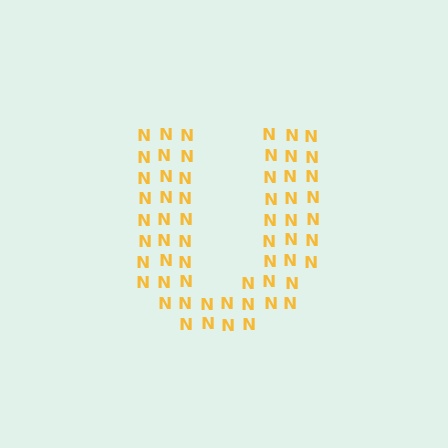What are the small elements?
The small elements are letter N's.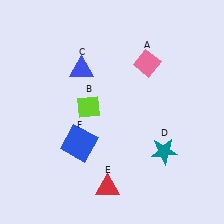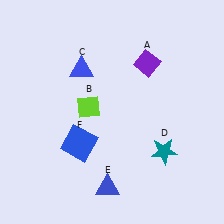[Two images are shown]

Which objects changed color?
A changed from pink to purple. E changed from red to blue.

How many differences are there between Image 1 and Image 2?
There are 2 differences between the two images.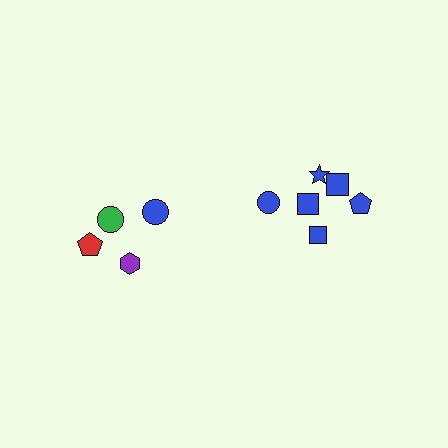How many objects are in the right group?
There are 6 objects.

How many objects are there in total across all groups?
There are 10 objects.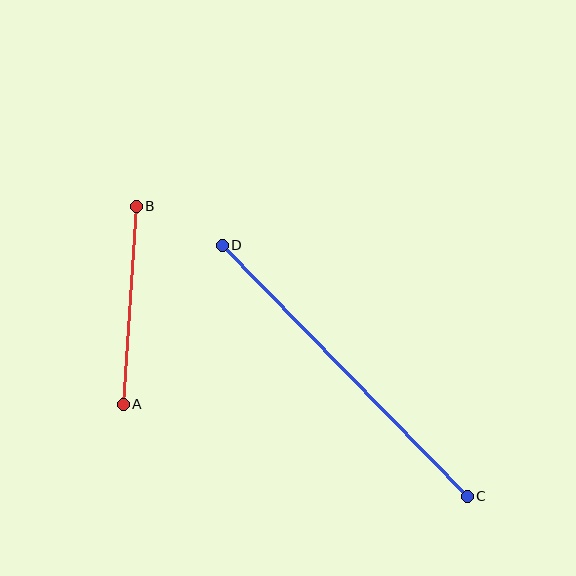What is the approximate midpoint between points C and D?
The midpoint is at approximately (345, 371) pixels.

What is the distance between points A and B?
The distance is approximately 198 pixels.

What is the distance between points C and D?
The distance is approximately 351 pixels.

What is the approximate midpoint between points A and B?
The midpoint is at approximately (130, 305) pixels.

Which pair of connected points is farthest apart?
Points C and D are farthest apart.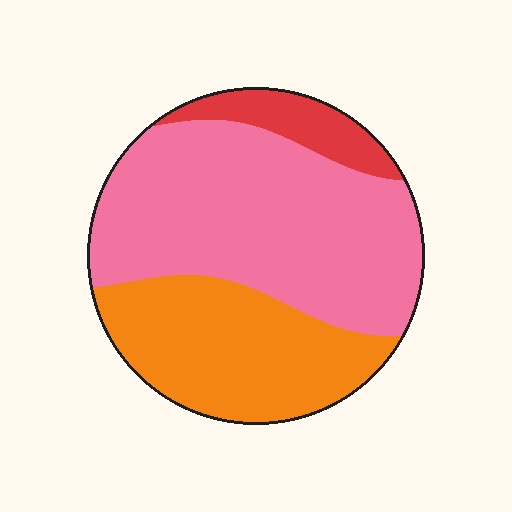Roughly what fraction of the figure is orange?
Orange covers 34% of the figure.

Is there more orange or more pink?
Pink.